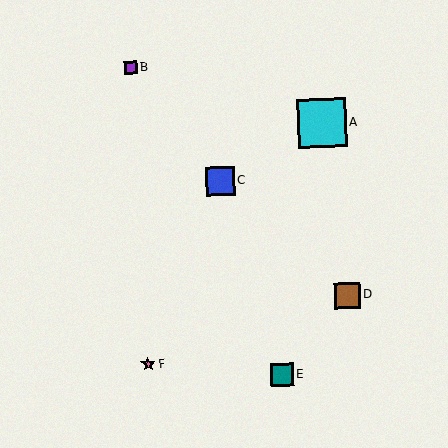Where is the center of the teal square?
The center of the teal square is at (282, 375).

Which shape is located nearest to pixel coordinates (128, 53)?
The purple square (labeled B) at (130, 68) is nearest to that location.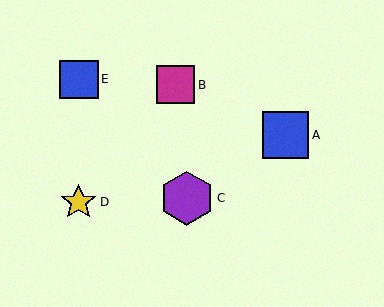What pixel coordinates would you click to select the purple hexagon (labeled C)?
Click at (187, 198) to select the purple hexagon C.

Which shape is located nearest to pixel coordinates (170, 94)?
The magenta square (labeled B) at (176, 85) is nearest to that location.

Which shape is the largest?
The purple hexagon (labeled C) is the largest.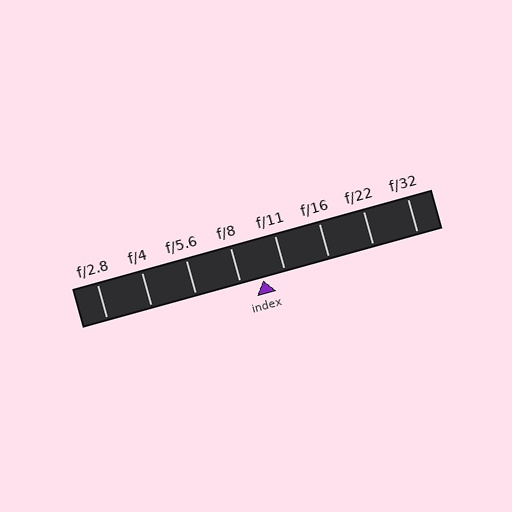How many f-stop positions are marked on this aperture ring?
There are 8 f-stop positions marked.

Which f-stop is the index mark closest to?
The index mark is closest to f/11.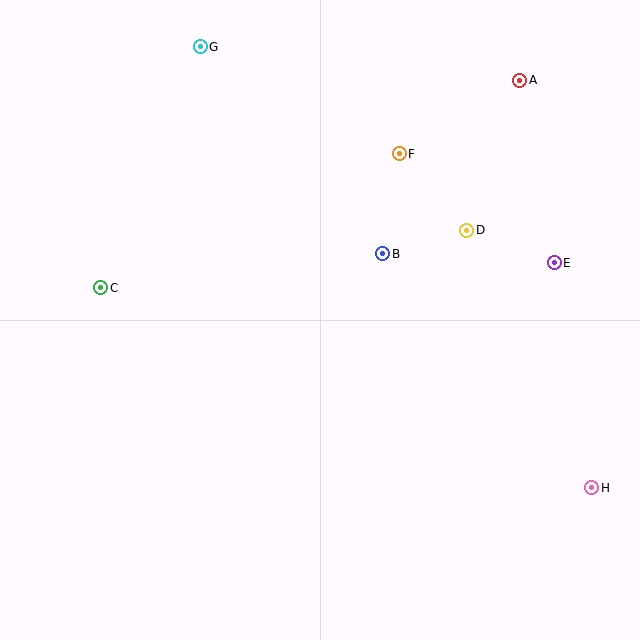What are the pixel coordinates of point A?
Point A is at (520, 80).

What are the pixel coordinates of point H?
Point H is at (592, 488).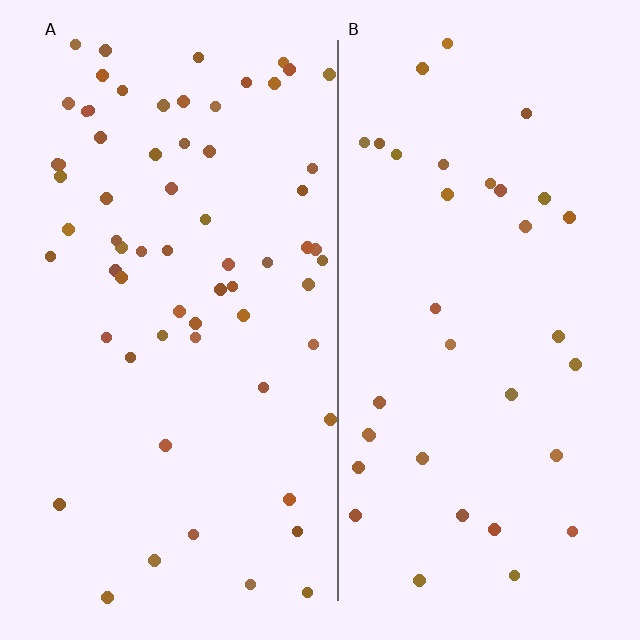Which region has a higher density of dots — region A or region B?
A (the left).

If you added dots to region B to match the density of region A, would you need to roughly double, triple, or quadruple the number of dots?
Approximately double.